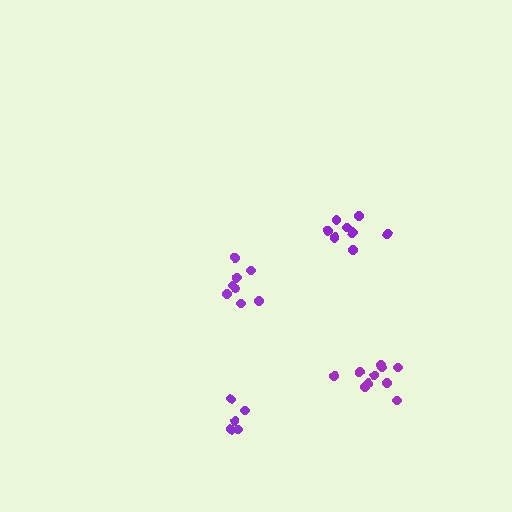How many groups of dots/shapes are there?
There are 4 groups.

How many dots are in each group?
Group 1: 10 dots, Group 2: 10 dots, Group 3: 8 dots, Group 4: 5 dots (33 total).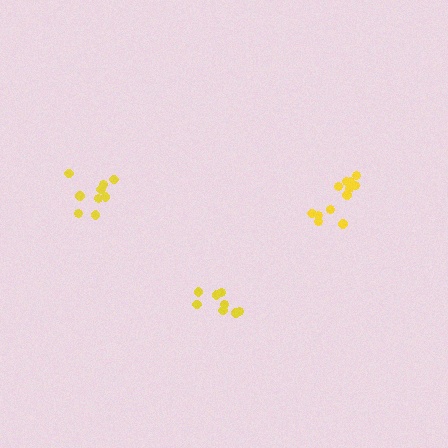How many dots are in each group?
Group 1: 12 dots, Group 2: 8 dots, Group 3: 9 dots (29 total).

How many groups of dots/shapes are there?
There are 3 groups.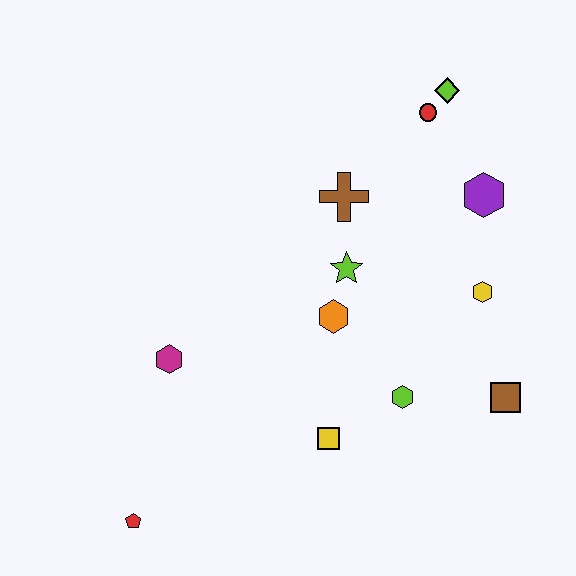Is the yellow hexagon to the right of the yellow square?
Yes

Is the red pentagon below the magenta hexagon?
Yes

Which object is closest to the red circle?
The lime diamond is closest to the red circle.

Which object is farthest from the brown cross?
The red pentagon is farthest from the brown cross.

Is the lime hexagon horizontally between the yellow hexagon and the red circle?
No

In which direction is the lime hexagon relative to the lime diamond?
The lime hexagon is below the lime diamond.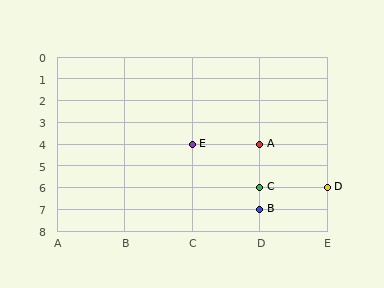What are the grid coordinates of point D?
Point D is at grid coordinates (E, 6).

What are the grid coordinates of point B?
Point B is at grid coordinates (D, 7).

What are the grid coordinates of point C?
Point C is at grid coordinates (D, 6).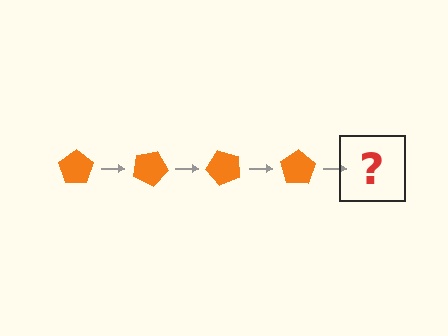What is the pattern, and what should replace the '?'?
The pattern is that the pentagon rotates 25 degrees each step. The '?' should be an orange pentagon rotated 100 degrees.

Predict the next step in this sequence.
The next step is an orange pentagon rotated 100 degrees.